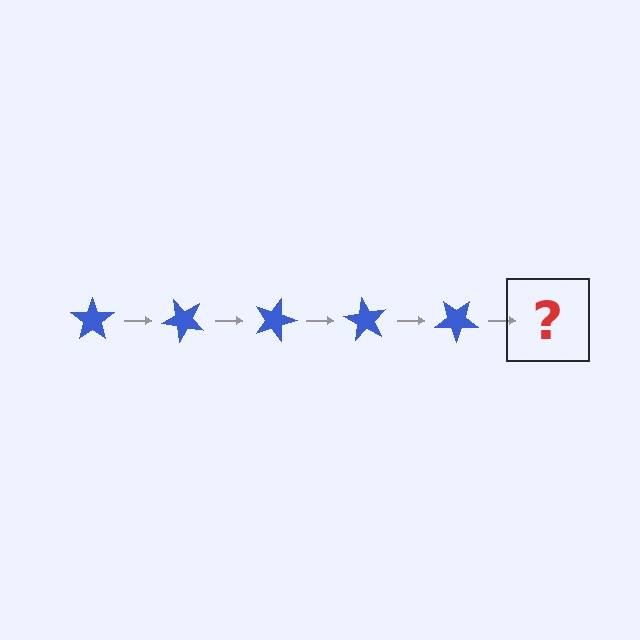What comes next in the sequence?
The next element should be a blue star rotated 225 degrees.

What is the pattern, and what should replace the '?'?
The pattern is that the star rotates 45 degrees each step. The '?' should be a blue star rotated 225 degrees.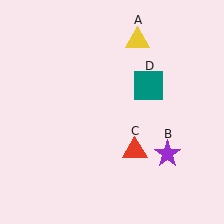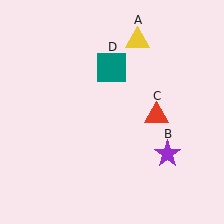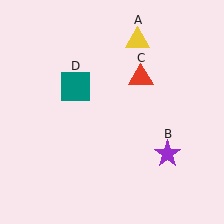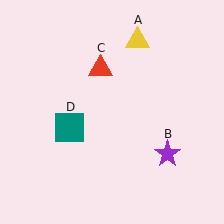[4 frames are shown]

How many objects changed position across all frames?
2 objects changed position: red triangle (object C), teal square (object D).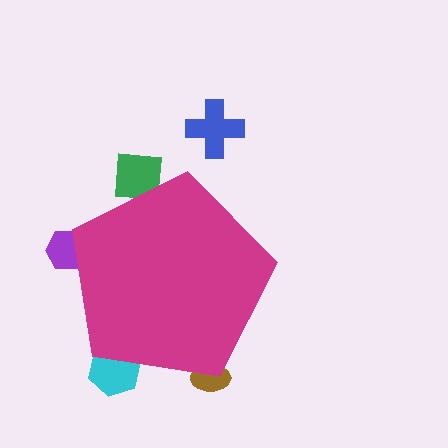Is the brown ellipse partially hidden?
Yes, the brown ellipse is partially hidden behind the magenta pentagon.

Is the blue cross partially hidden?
No, the blue cross is fully visible.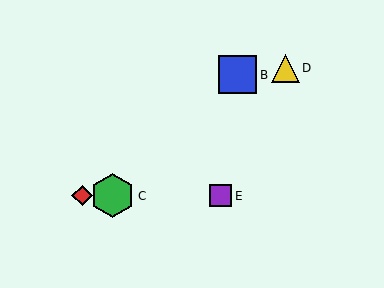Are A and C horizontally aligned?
Yes, both are at y≈196.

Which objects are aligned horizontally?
Objects A, C, E are aligned horizontally.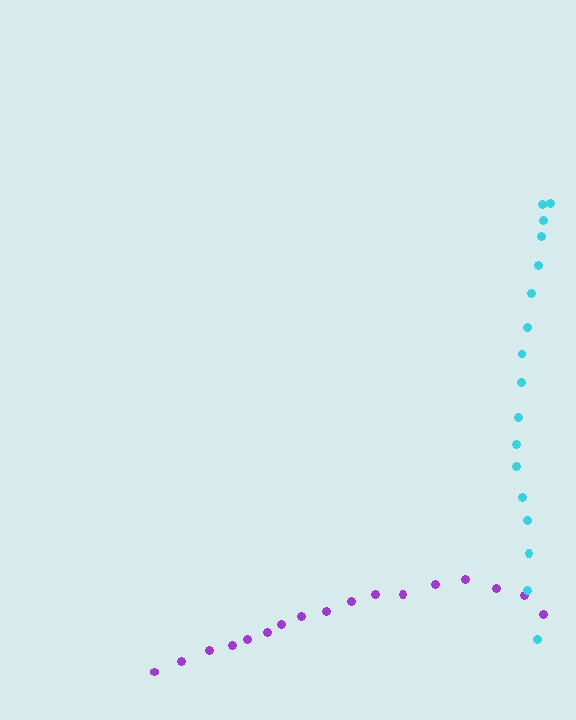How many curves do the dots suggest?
There are 2 distinct paths.